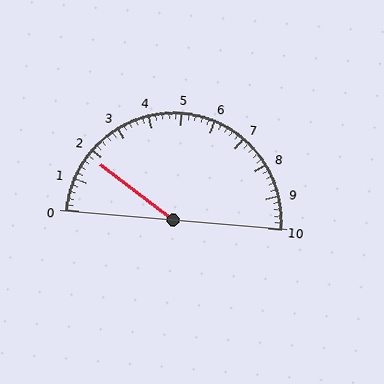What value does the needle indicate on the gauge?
The needle indicates approximately 1.8.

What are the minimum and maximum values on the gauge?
The gauge ranges from 0 to 10.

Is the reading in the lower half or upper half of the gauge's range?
The reading is in the lower half of the range (0 to 10).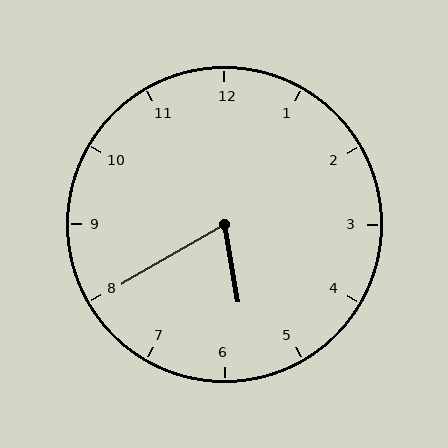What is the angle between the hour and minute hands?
Approximately 70 degrees.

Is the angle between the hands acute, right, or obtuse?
It is acute.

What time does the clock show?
5:40.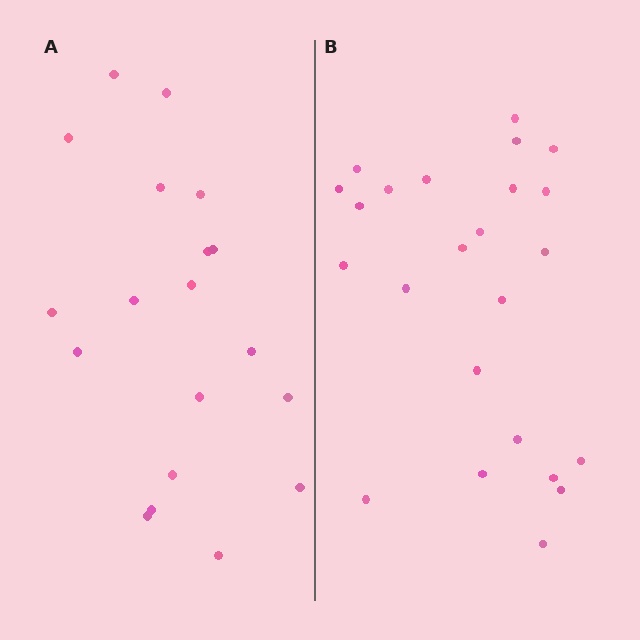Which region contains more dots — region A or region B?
Region B (the right region) has more dots.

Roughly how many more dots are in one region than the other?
Region B has about 5 more dots than region A.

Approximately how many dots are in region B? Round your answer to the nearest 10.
About 20 dots. (The exact count is 24, which rounds to 20.)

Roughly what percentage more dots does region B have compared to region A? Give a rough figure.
About 25% more.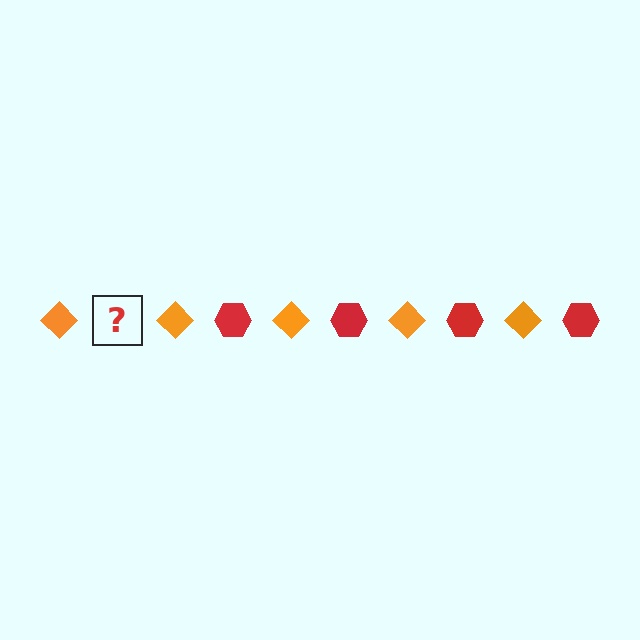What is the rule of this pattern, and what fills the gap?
The rule is that the pattern alternates between orange diamond and red hexagon. The gap should be filled with a red hexagon.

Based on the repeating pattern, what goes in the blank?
The blank should be a red hexagon.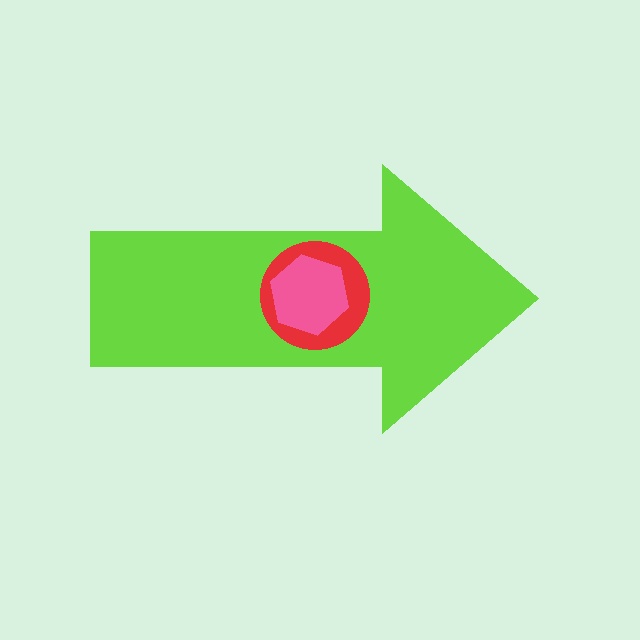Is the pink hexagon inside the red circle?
Yes.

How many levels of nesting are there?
3.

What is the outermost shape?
The lime arrow.